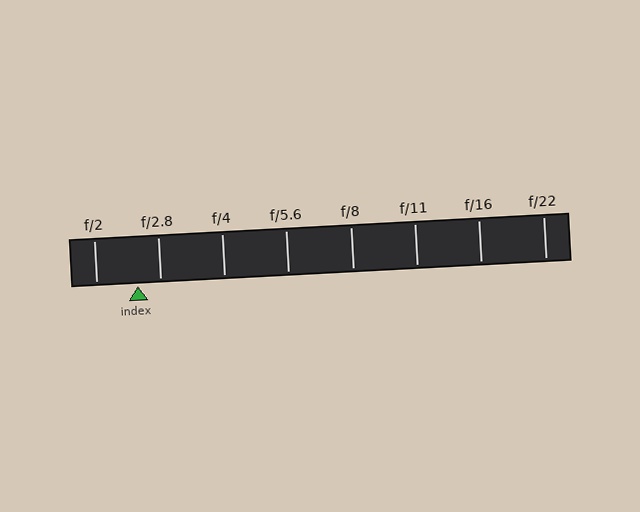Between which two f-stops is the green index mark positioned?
The index mark is between f/2 and f/2.8.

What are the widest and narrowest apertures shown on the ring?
The widest aperture shown is f/2 and the narrowest is f/22.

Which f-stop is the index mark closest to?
The index mark is closest to f/2.8.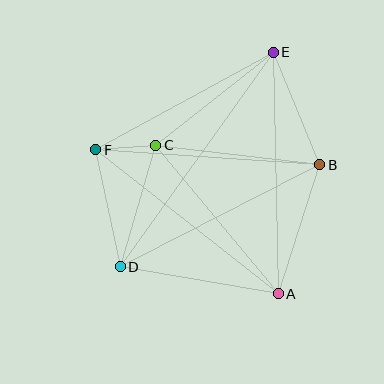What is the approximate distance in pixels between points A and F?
The distance between A and F is approximately 232 pixels.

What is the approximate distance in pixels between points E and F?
The distance between E and F is approximately 203 pixels.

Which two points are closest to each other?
Points C and F are closest to each other.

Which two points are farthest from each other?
Points D and E are farthest from each other.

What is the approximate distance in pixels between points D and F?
The distance between D and F is approximately 120 pixels.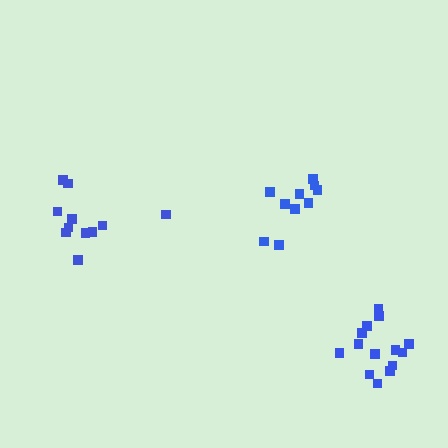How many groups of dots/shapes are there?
There are 3 groups.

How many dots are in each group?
Group 1: 10 dots, Group 2: 14 dots, Group 3: 11 dots (35 total).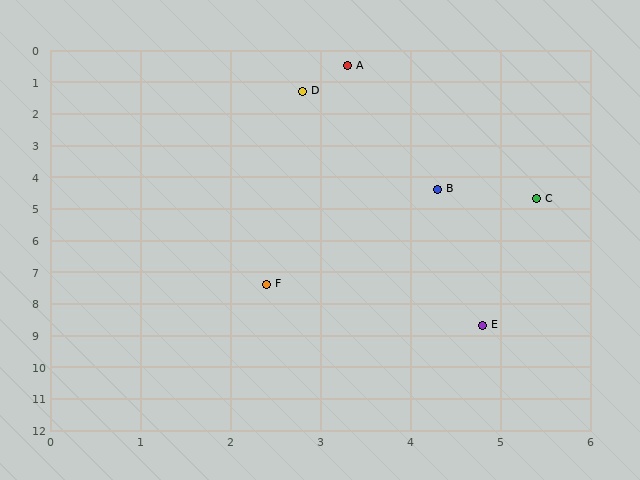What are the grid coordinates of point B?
Point B is at approximately (4.3, 4.4).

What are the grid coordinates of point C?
Point C is at approximately (5.4, 4.7).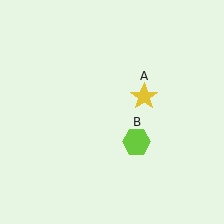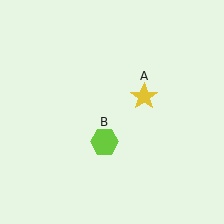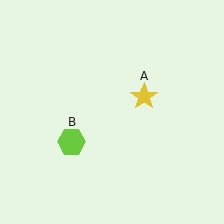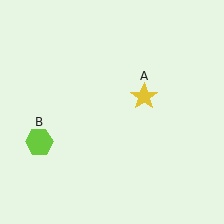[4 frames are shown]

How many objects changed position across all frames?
1 object changed position: lime hexagon (object B).